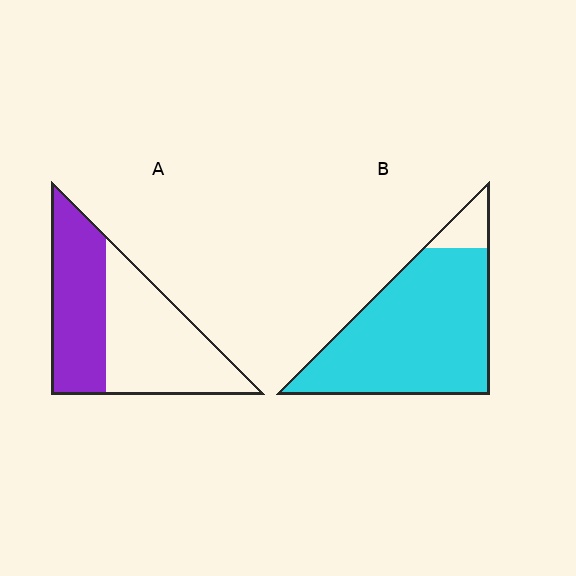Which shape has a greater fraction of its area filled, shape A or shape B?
Shape B.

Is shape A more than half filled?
No.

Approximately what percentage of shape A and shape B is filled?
A is approximately 45% and B is approximately 90%.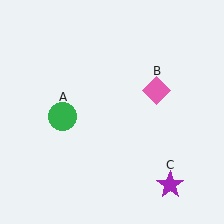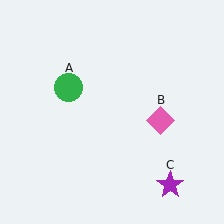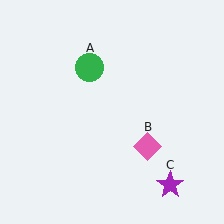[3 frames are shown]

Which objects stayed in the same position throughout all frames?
Purple star (object C) remained stationary.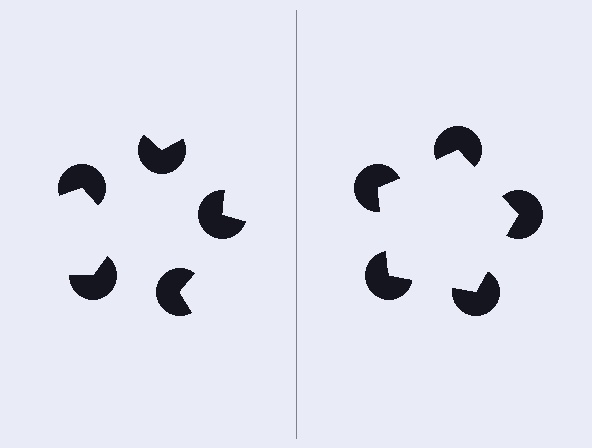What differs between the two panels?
The pac-man discs are positioned identically on both sides; only the wedge orientations differ. On the right they align to a pentagon; on the left they are misaligned.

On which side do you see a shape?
An illusory pentagon appears on the right side. On the left side the wedge cuts are rotated, so no coherent shape forms.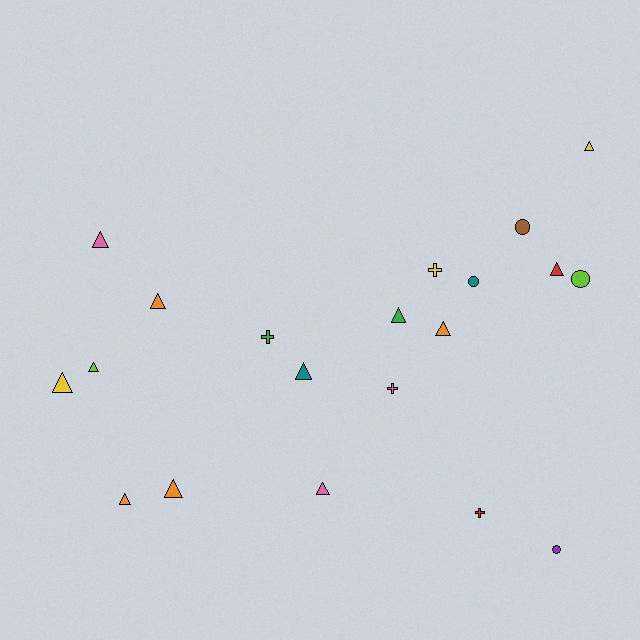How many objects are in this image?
There are 20 objects.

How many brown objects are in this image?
There is 1 brown object.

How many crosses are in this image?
There are 4 crosses.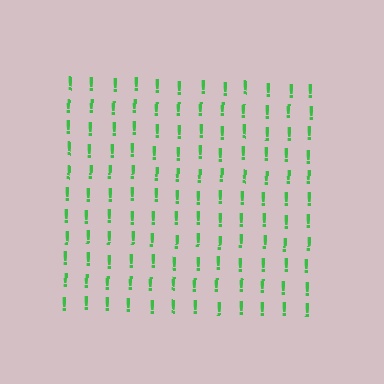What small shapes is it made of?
It is made of small exclamation marks.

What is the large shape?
The large shape is a square.